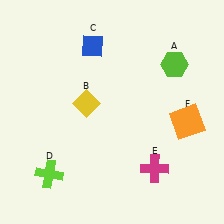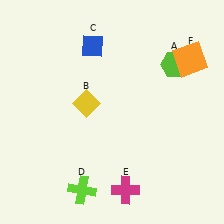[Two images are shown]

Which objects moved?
The objects that moved are: the lime cross (D), the magenta cross (E), the orange square (F).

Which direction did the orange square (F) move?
The orange square (F) moved up.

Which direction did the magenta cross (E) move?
The magenta cross (E) moved left.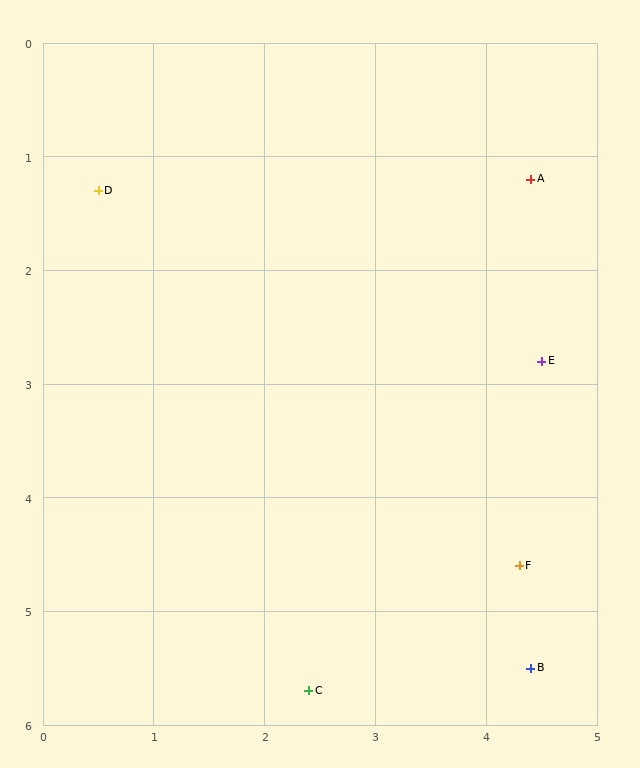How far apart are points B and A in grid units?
Points B and A are about 4.3 grid units apart.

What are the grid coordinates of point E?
Point E is at approximately (4.5, 2.8).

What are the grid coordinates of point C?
Point C is at approximately (2.4, 5.7).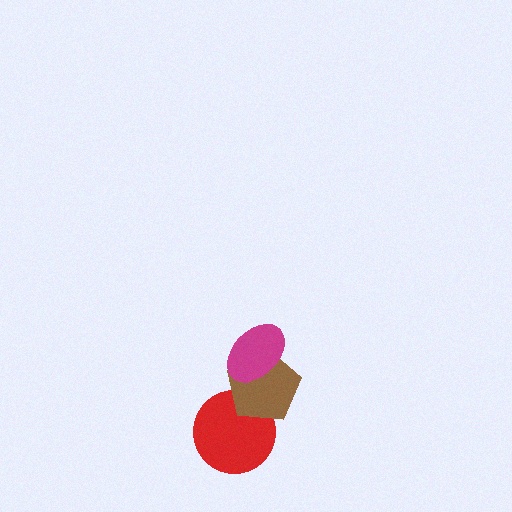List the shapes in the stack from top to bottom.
From top to bottom: the magenta ellipse, the brown pentagon, the red circle.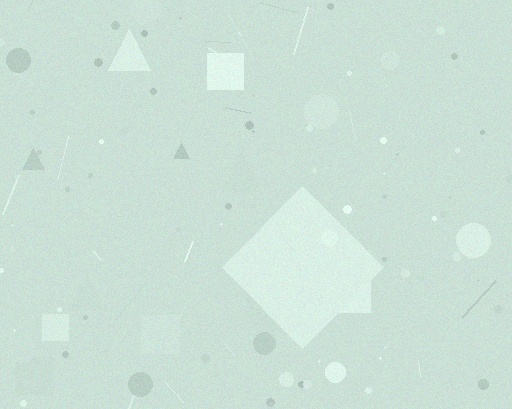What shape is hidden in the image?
A diamond is hidden in the image.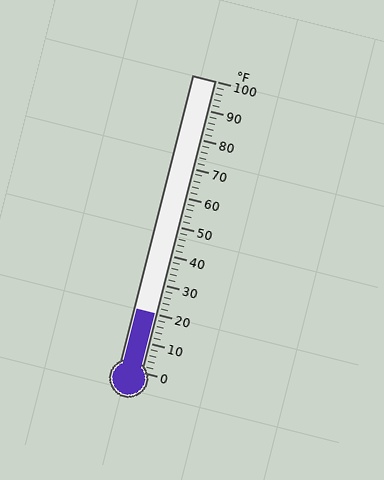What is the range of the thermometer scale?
The thermometer scale ranges from 0°F to 100°F.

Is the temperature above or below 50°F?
The temperature is below 50°F.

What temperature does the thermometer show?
The thermometer shows approximately 20°F.